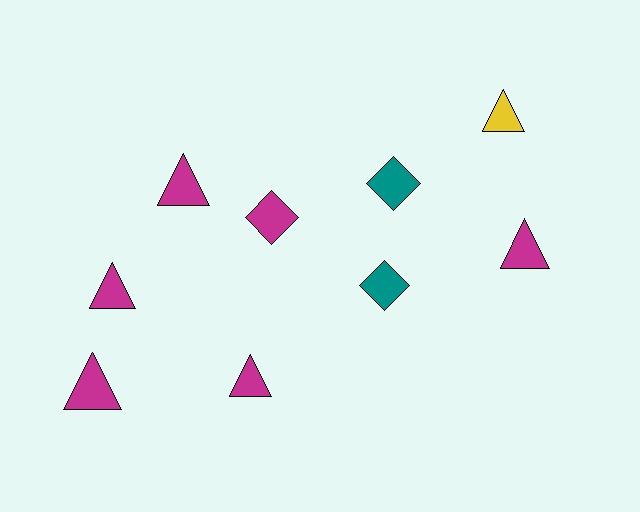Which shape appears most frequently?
Triangle, with 6 objects.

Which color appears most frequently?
Magenta, with 6 objects.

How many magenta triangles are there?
There are 5 magenta triangles.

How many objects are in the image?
There are 9 objects.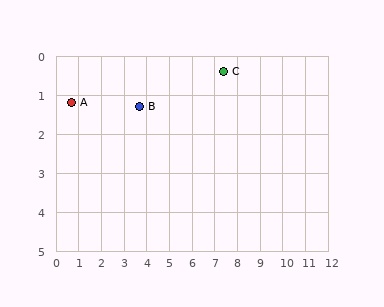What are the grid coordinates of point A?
Point A is at approximately (0.7, 1.2).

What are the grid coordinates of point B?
Point B is at approximately (3.7, 1.3).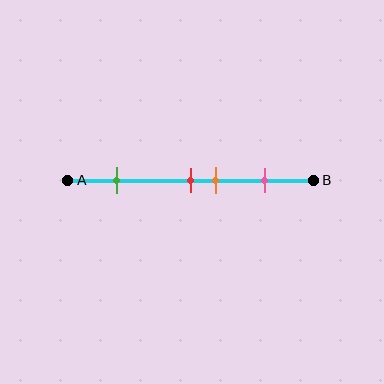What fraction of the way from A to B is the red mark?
The red mark is approximately 50% (0.5) of the way from A to B.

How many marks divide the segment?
There are 4 marks dividing the segment.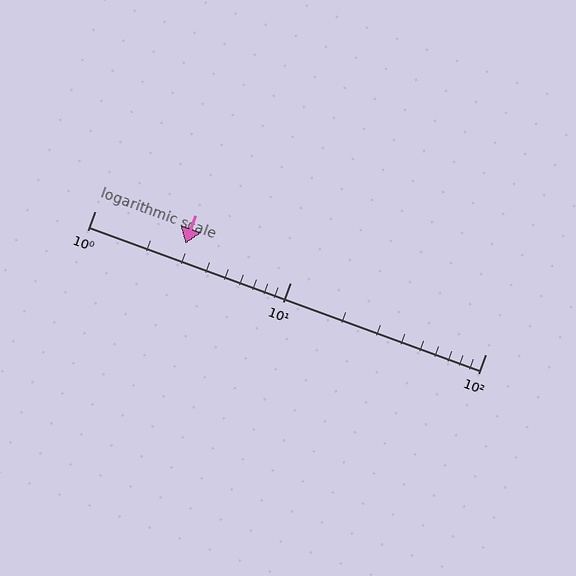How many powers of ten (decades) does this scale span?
The scale spans 2 decades, from 1 to 100.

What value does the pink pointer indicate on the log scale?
The pointer indicates approximately 2.9.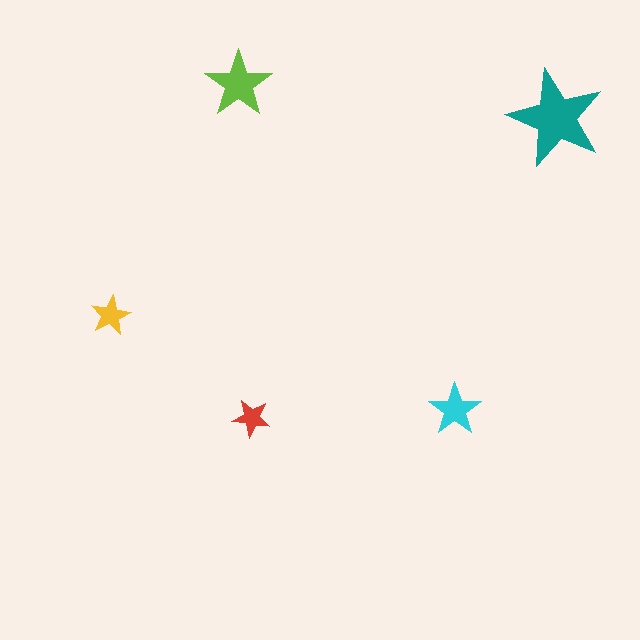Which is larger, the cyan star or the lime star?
The lime one.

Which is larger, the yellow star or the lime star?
The lime one.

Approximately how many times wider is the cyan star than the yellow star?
About 1.5 times wider.